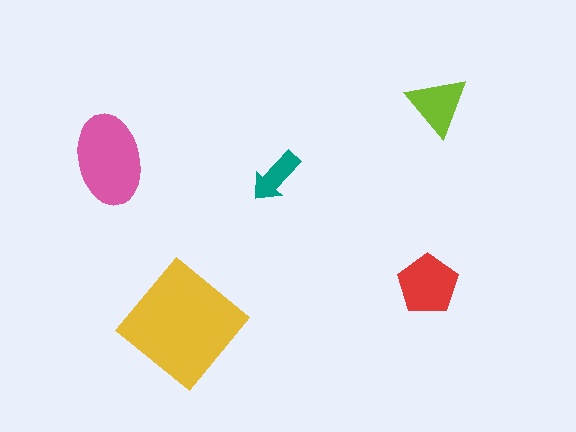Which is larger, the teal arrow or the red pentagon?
The red pentagon.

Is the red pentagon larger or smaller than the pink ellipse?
Smaller.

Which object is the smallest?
The teal arrow.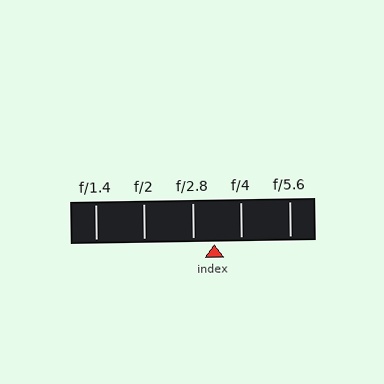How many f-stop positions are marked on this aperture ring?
There are 5 f-stop positions marked.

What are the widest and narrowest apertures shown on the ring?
The widest aperture shown is f/1.4 and the narrowest is f/5.6.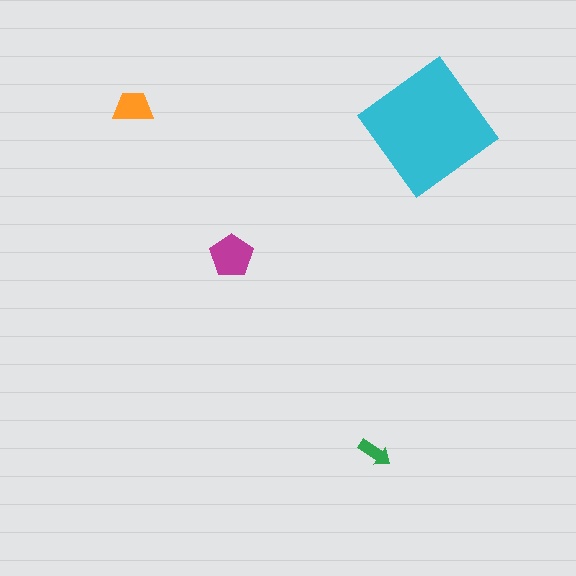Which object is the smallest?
The green arrow.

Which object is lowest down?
The green arrow is bottommost.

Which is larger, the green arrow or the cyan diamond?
The cyan diamond.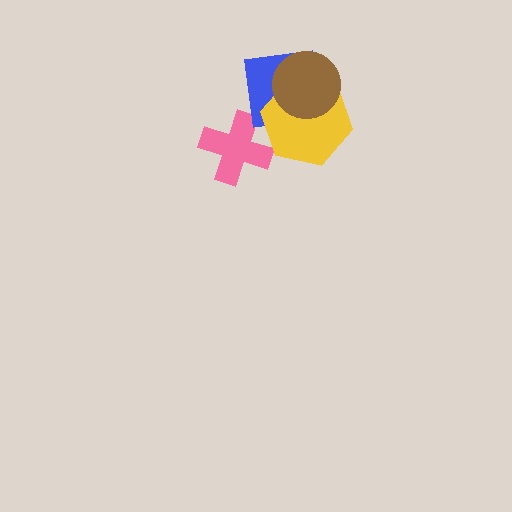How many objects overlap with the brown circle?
2 objects overlap with the brown circle.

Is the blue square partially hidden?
Yes, it is partially covered by another shape.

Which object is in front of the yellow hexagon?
The brown circle is in front of the yellow hexagon.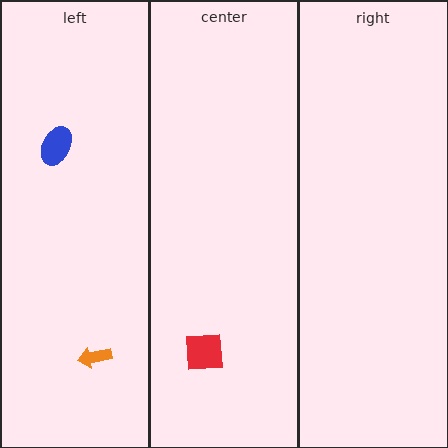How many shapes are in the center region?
1.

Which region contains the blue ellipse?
The left region.